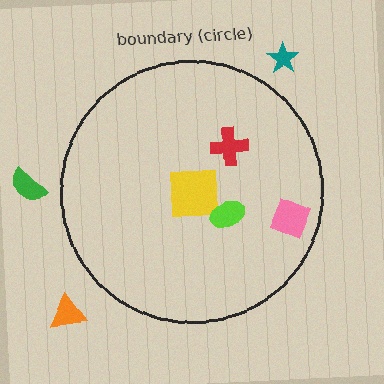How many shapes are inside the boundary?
4 inside, 3 outside.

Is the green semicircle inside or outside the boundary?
Outside.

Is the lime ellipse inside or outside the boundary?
Inside.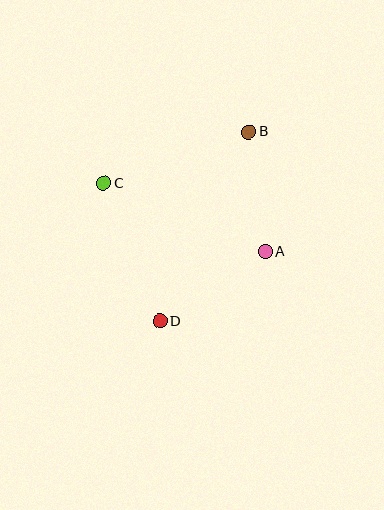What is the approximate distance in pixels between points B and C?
The distance between B and C is approximately 154 pixels.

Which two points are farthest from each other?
Points B and D are farthest from each other.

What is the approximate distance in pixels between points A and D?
The distance between A and D is approximately 126 pixels.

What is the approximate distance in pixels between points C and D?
The distance between C and D is approximately 149 pixels.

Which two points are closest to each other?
Points A and B are closest to each other.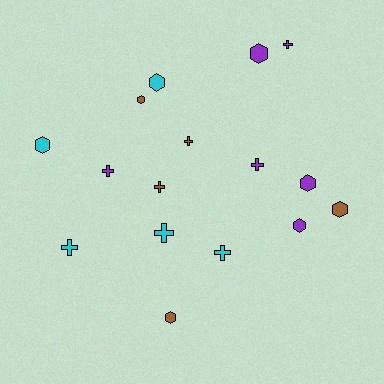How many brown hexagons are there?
There are 3 brown hexagons.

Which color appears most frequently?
Purple, with 6 objects.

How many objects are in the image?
There are 16 objects.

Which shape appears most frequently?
Cross, with 8 objects.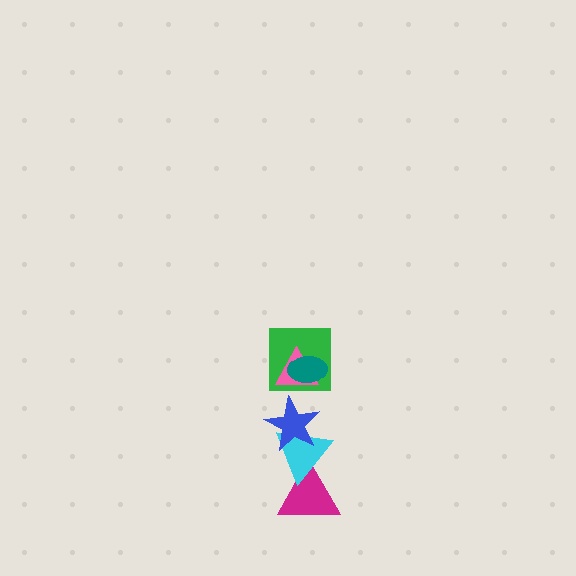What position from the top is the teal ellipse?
The teal ellipse is 1st from the top.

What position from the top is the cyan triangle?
The cyan triangle is 5th from the top.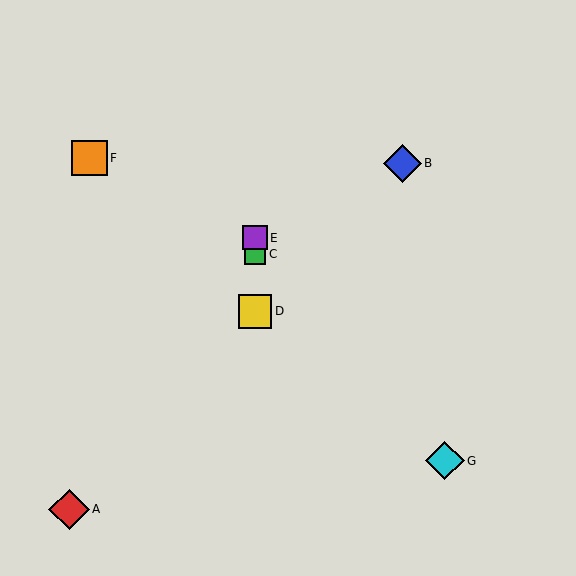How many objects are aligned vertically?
3 objects (C, D, E) are aligned vertically.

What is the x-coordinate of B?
Object B is at x≈402.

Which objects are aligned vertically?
Objects C, D, E are aligned vertically.